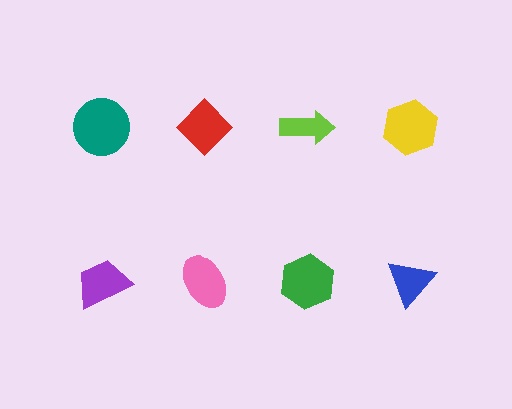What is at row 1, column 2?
A red diamond.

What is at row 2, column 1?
A purple trapezoid.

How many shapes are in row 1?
4 shapes.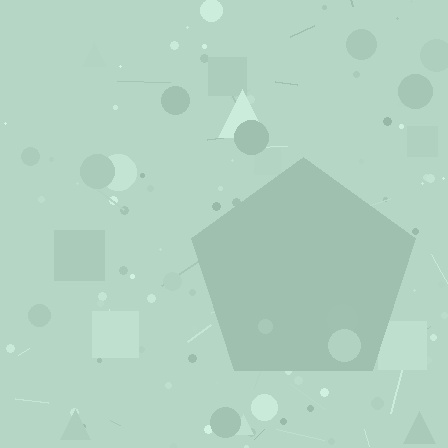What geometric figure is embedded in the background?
A pentagon is embedded in the background.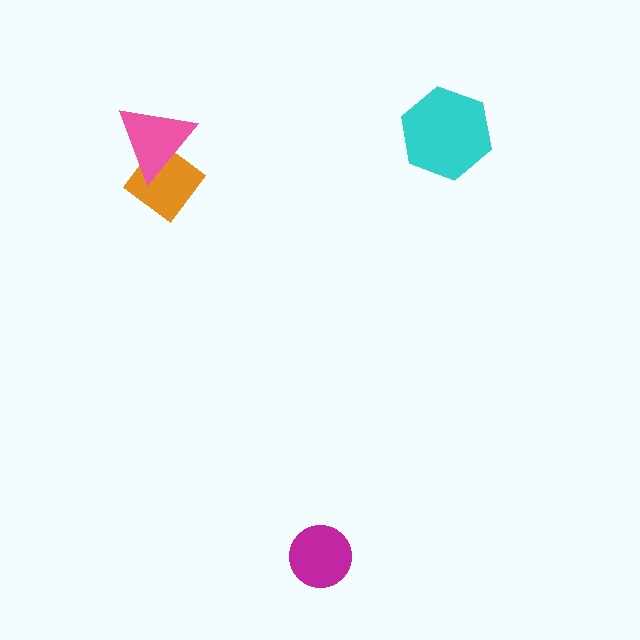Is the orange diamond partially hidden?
Yes, it is partially covered by another shape.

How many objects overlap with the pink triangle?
1 object overlaps with the pink triangle.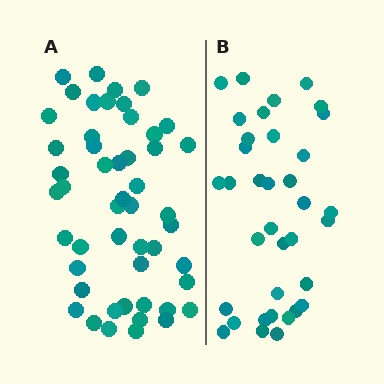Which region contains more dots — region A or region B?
Region A (the left region) has more dots.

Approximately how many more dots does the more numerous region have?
Region A has approximately 15 more dots than region B.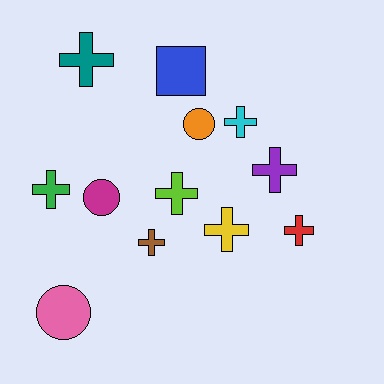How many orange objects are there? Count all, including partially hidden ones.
There is 1 orange object.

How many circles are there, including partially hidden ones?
There are 3 circles.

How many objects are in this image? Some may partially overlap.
There are 12 objects.